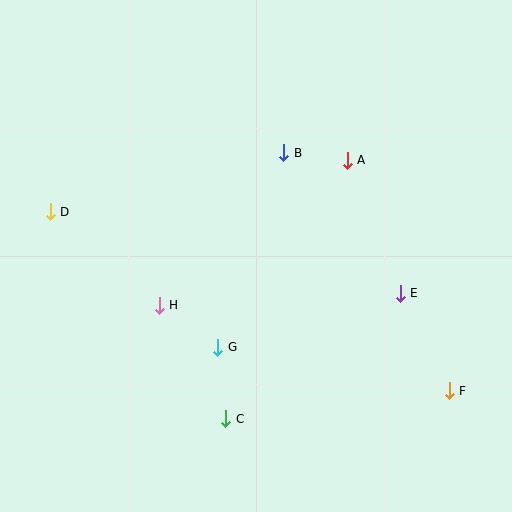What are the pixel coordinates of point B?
Point B is at (284, 153).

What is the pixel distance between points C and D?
The distance between C and D is 271 pixels.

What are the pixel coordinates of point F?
Point F is at (449, 391).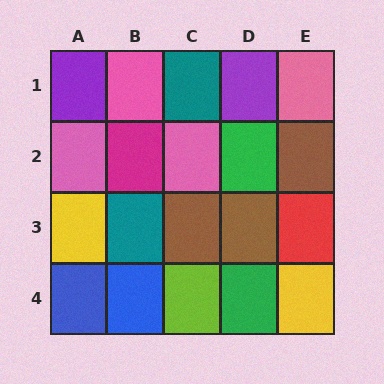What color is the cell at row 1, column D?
Purple.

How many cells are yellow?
2 cells are yellow.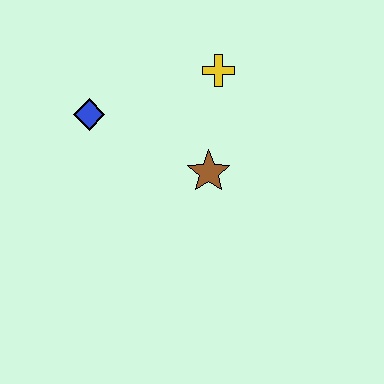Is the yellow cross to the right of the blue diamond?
Yes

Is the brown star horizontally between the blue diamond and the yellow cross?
Yes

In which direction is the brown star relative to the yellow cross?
The brown star is below the yellow cross.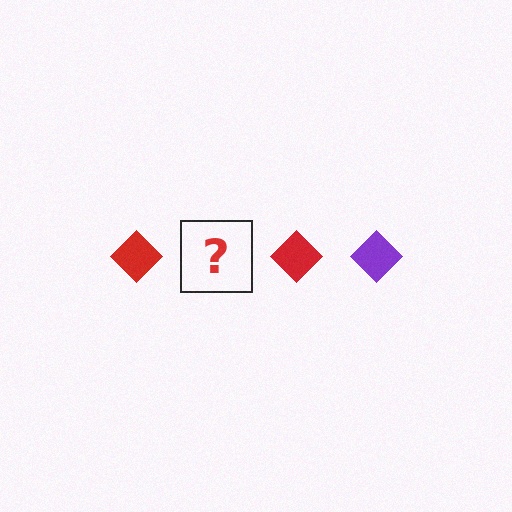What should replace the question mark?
The question mark should be replaced with a purple diamond.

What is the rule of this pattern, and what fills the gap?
The rule is that the pattern cycles through red, purple diamonds. The gap should be filled with a purple diamond.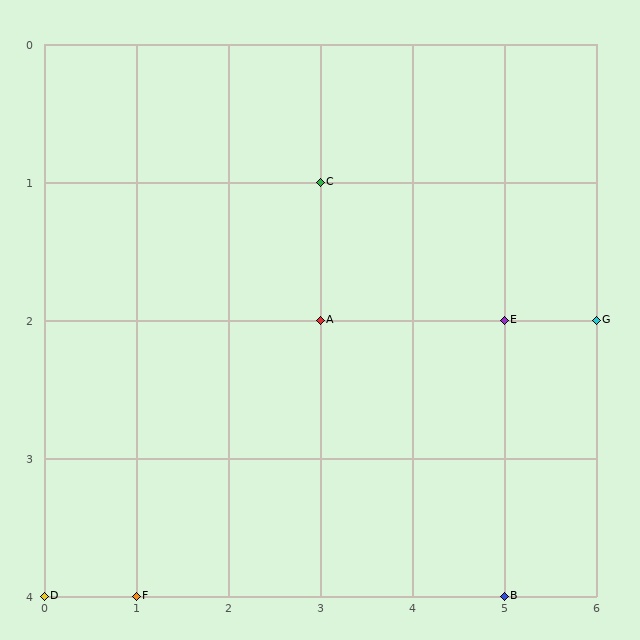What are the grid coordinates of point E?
Point E is at grid coordinates (5, 2).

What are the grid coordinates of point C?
Point C is at grid coordinates (3, 1).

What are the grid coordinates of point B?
Point B is at grid coordinates (5, 4).